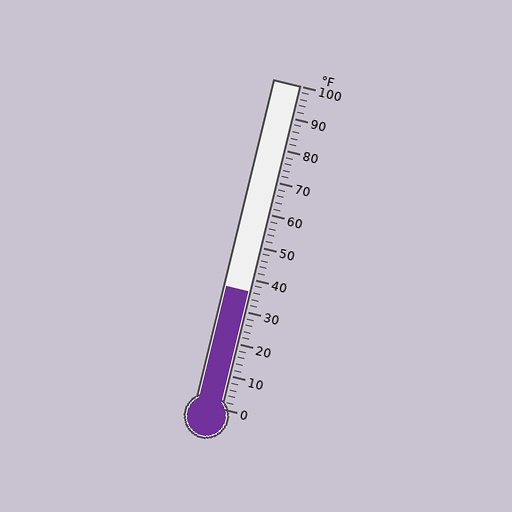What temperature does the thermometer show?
The thermometer shows approximately 36°F.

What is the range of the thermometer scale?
The thermometer scale ranges from 0°F to 100°F.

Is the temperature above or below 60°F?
The temperature is below 60°F.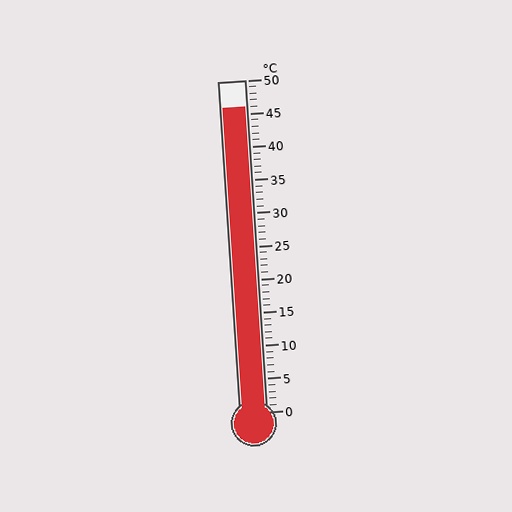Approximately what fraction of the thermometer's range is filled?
The thermometer is filled to approximately 90% of its range.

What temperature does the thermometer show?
The thermometer shows approximately 46°C.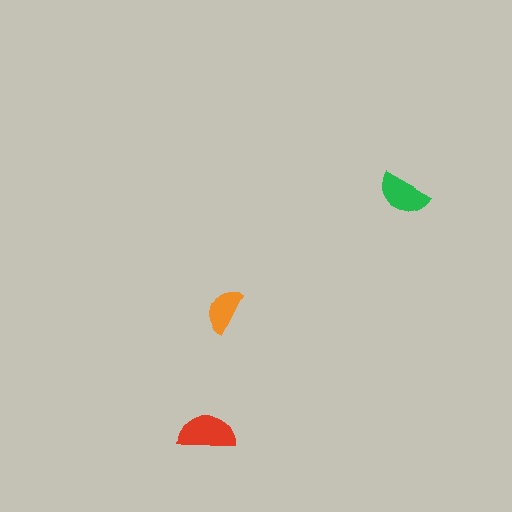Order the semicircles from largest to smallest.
the red one, the green one, the orange one.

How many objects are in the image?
There are 3 objects in the image.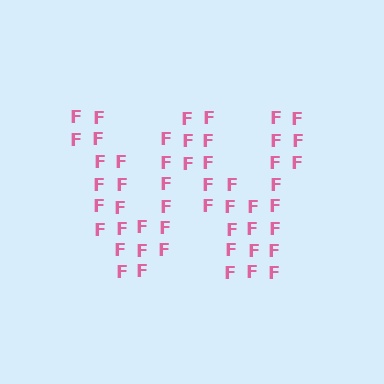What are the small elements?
The small elements are letter F's.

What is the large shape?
The large shape is the letter W.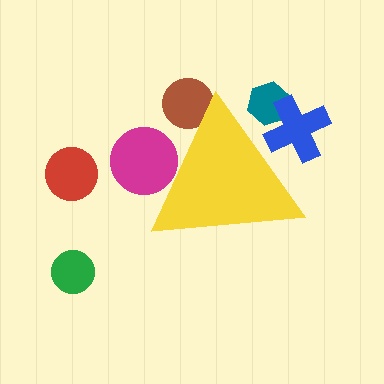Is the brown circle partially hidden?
Yes, the brown circle is partially hidden behind the yellow triangle.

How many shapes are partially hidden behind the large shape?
4 shapes are partially hidden.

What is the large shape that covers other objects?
A yellow triangle.